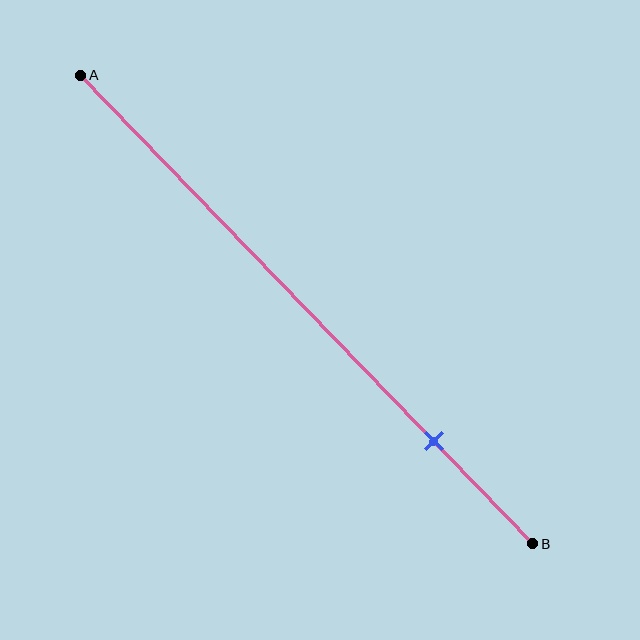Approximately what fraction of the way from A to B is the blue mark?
The blue mark is approximately 80% of the way from A to B.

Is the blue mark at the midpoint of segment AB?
No, the mark is at about 80% from A, not at the 50% midpoint.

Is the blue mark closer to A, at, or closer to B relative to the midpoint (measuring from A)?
The blue mark is closer to point B than the midpoint of segment AB.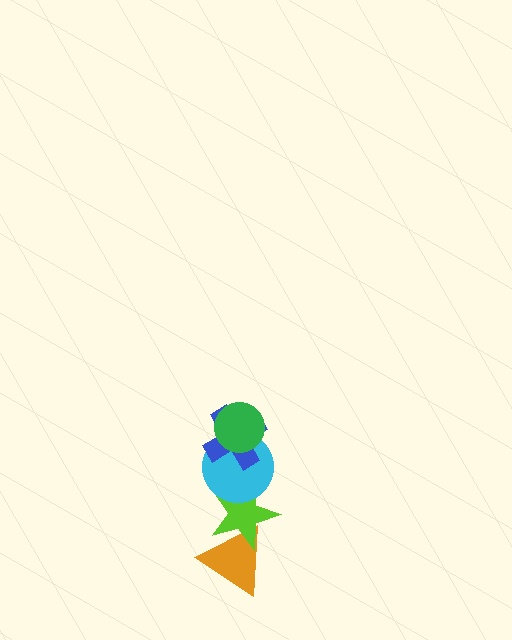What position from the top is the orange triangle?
The orange triangle is 5th from the top.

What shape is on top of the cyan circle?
The blue cross is on top of the cyan circle.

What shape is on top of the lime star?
The cyan circle is on top of the lime star.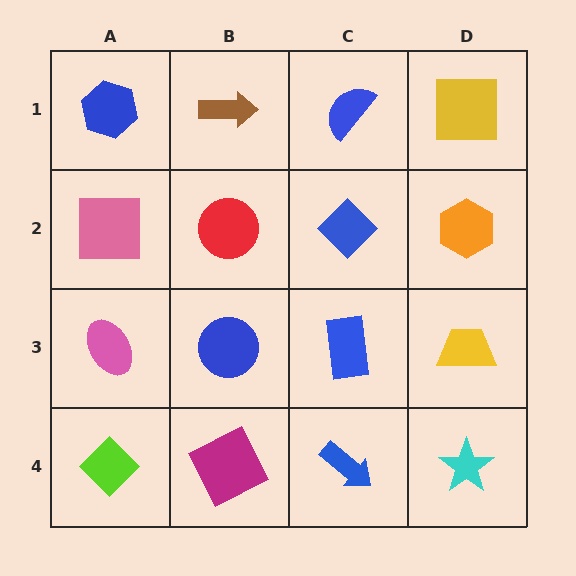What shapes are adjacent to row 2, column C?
A blue semicircle (row 1, column C), a blue rectangle (row 3, column C), a red circle (row 2, column B), an orange hexagon (row 2, column D).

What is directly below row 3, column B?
A magenta square.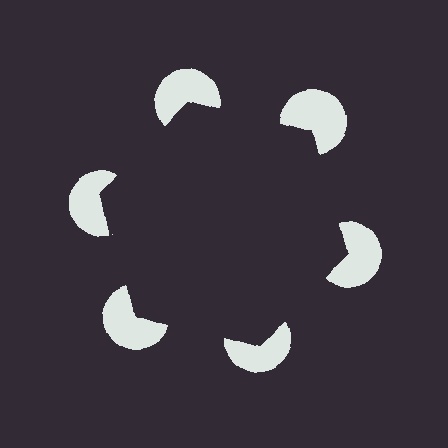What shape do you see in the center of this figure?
An illusory hexagon — its edges are inferred from the aligned wedge cuts in the pac-man discs, not physically drawn.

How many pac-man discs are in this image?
There are 6 — one at each vertex of the illusory hexagon.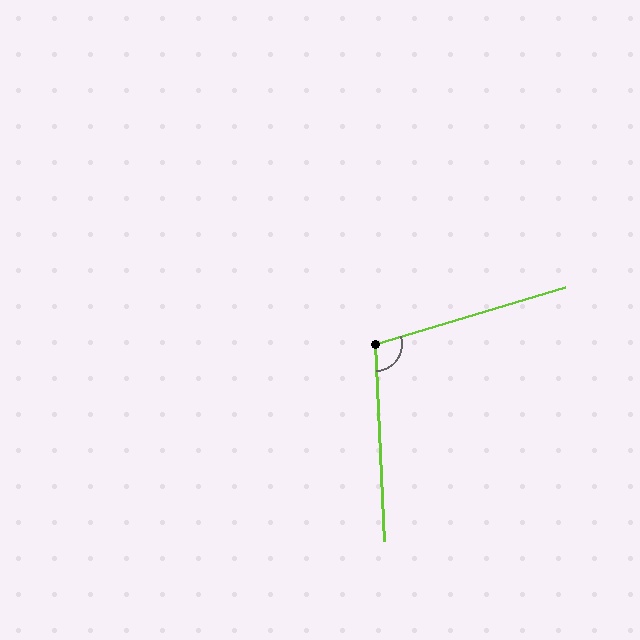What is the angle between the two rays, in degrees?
Approximately 104 degrees.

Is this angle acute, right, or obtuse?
It is obtuse.